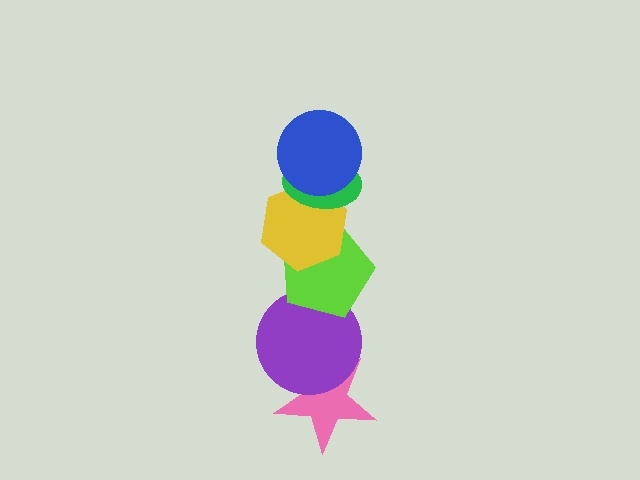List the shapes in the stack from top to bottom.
From top to bottom: the blue circle, the green ellipse, the yellow hexagon, the lime pentagon, the purple circle, the pink star.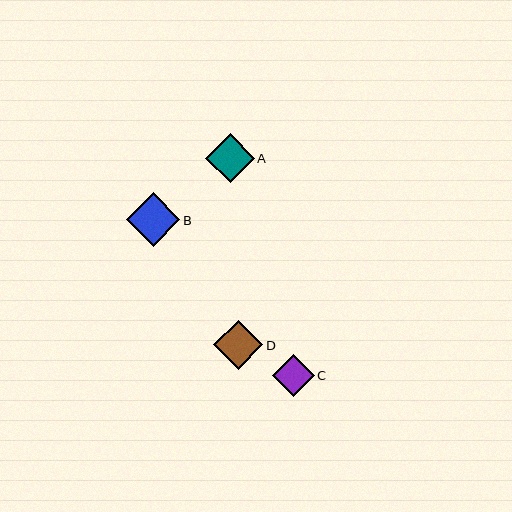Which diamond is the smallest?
Diamond C is the smallest with a size of approximately 42 pixels.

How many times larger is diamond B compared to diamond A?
Diamond B is approximately 1.1 times the size of diamond A.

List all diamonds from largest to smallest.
From largest to smallest: B, D, A, C.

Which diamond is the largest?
Diamond B is the largest with a size of approximately 53 pixels.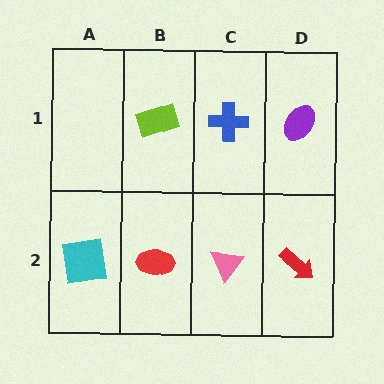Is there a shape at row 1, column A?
No, that cell is empty.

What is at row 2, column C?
A pink triangle.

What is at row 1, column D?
A purple ellipse.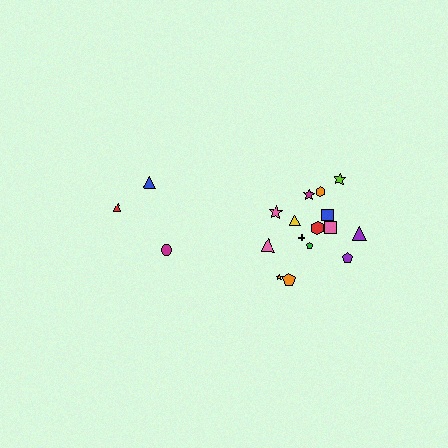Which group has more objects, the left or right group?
The right group.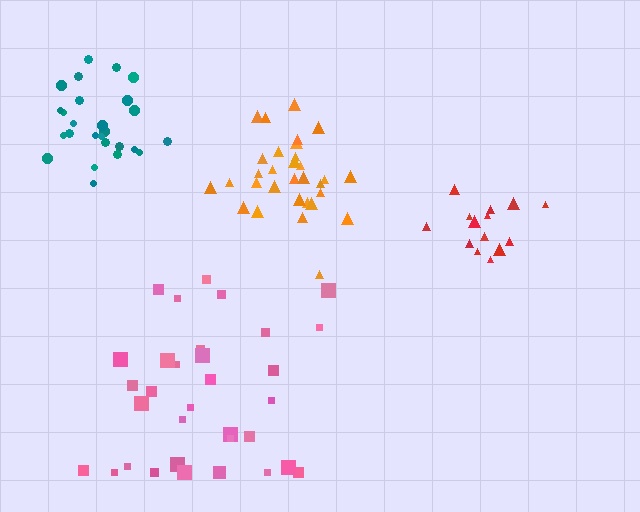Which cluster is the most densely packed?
Red.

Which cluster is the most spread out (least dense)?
Pink.